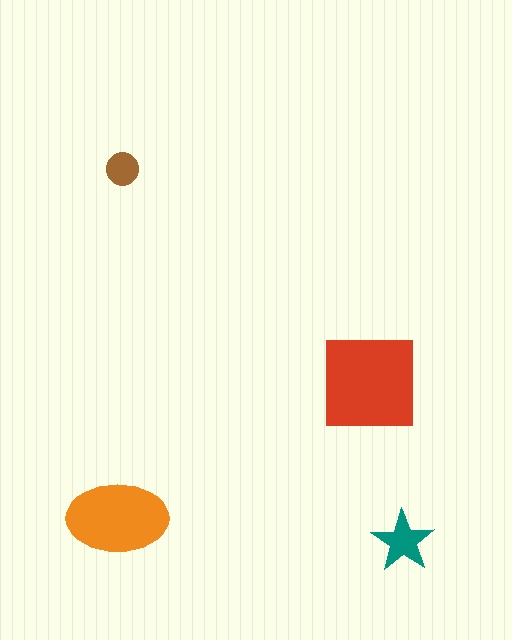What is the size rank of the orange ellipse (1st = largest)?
2nd.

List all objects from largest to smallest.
The red square, the orange ellipse, the teal star, the brown circle.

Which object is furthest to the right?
The teal star is rightmost.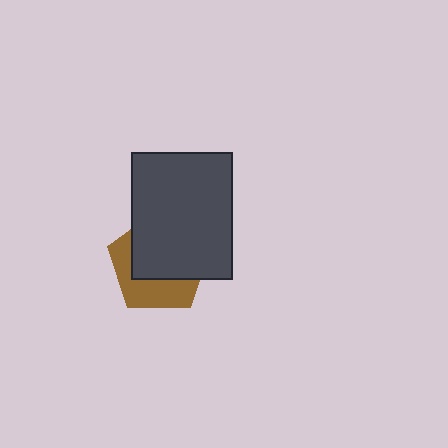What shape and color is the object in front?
The object in front is a dark gray rectangle.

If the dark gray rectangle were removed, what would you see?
You would see the complete brown pentagon.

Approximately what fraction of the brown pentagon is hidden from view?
Roughly 59% of the brown pentagon is hidden behind the dark gray rectangle.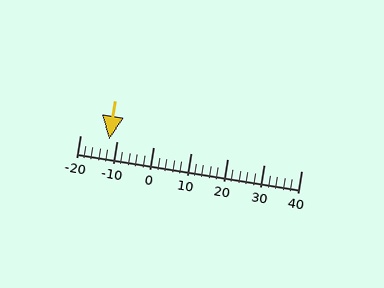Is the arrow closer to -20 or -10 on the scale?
The arrow is closer to -10.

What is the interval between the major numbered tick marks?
The major tick marks are spaced 10 units apart.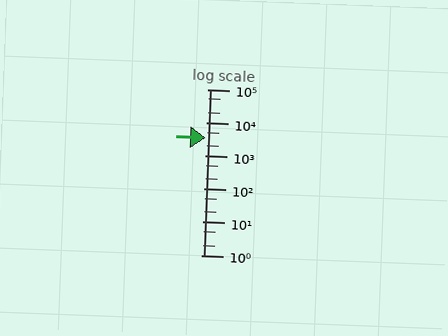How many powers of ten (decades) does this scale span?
The scale spans 5 decades, from 1 to 100000.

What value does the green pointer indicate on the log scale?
The pointer indicates approximately 3500.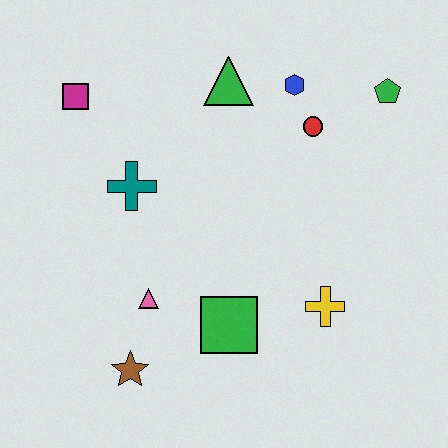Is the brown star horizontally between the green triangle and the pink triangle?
No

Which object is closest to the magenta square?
The teal cross is closest to the magenta square.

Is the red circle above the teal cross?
Yes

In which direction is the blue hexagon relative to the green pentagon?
The blue hexagon is to the left of the green pentagon.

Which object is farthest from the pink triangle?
The green pentagon is farthest from the pink triangle.